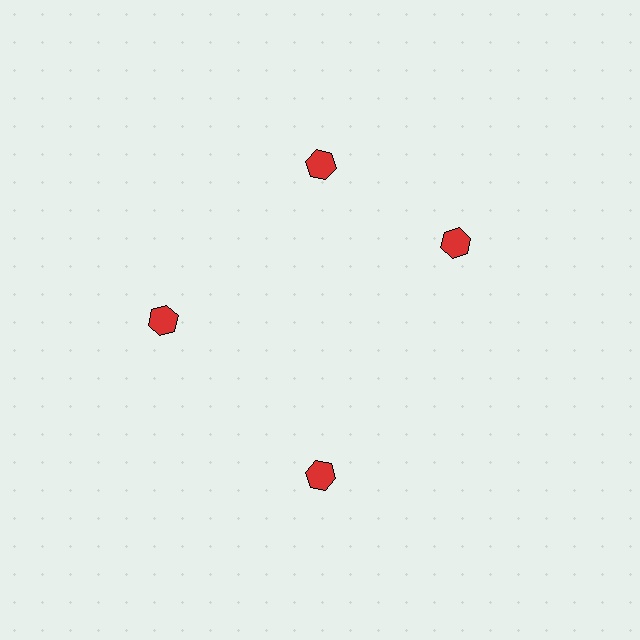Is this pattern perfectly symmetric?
No. The 4 red hexagons are arranged in a ring, but one element near the 3 o'clock position is rotated out of alignment along the ring, breaking the 4-fold rotational symmetry.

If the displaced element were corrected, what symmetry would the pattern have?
It would have 4-fold rotational symmetry — the pattern would map onto itself every 90 degrees.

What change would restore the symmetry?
The symmetry would be restored by rotating it back into even spacing with its neighbors so that all 4 hexagons sit at equal angles and equal distance from the center.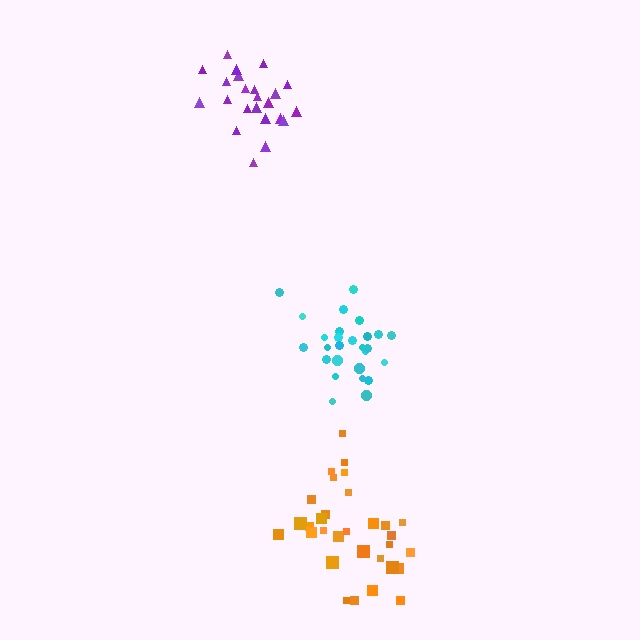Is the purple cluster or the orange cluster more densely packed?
Purple.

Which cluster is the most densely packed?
Cyan.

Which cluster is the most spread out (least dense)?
Orange.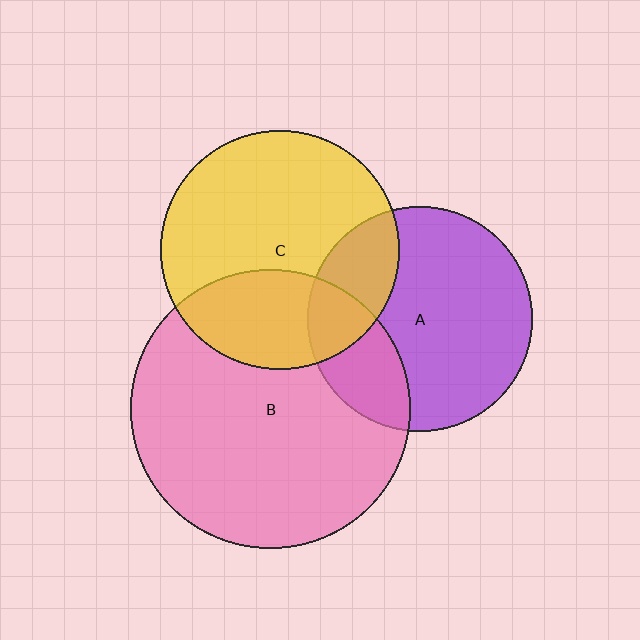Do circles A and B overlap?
Yes.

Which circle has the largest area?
Circle B (pink).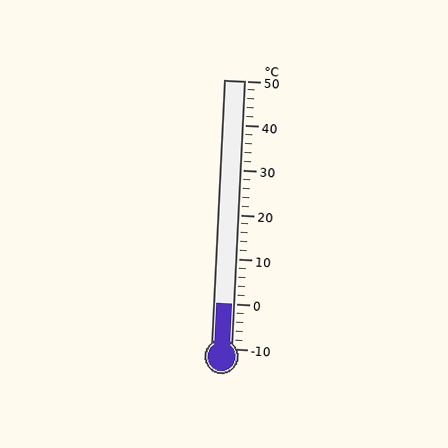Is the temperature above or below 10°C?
The temperature is below 10°C.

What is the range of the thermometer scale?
The thermometer scale ranges from -10°C to 50°C.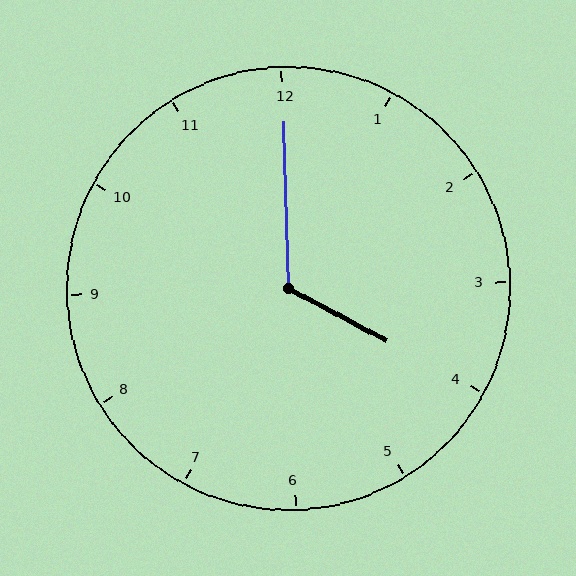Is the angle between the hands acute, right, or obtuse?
It is obtuse.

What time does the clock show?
4:00.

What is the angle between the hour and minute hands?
Approximately 120 degrees.